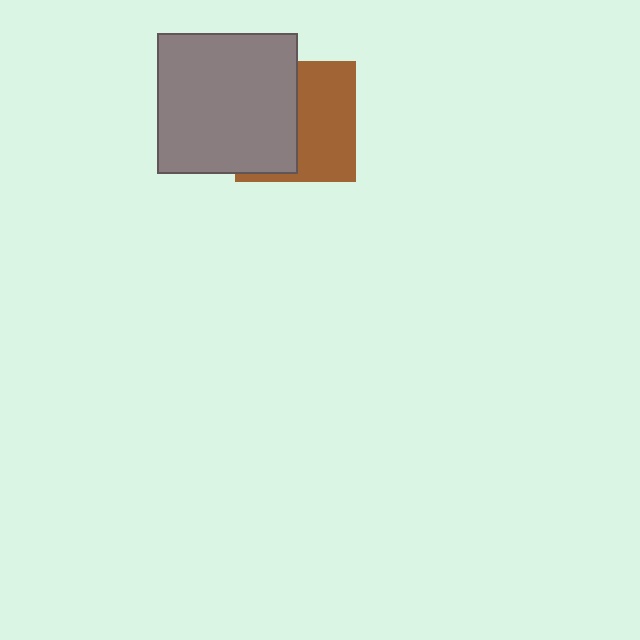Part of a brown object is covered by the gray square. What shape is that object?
It is a square.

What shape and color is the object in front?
The object in front is a gray square.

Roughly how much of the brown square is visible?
About half of it is visible (roughly 52%).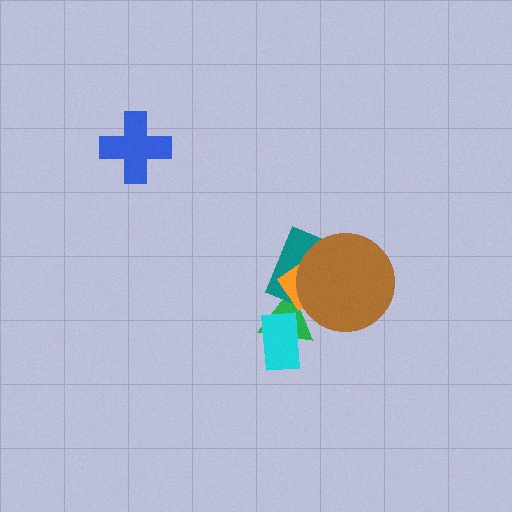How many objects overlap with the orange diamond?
3 objects overlap with the orange diamond.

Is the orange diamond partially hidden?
Yes, it is partially covered by another shape.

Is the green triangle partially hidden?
Yes, it is partially covered by another shape.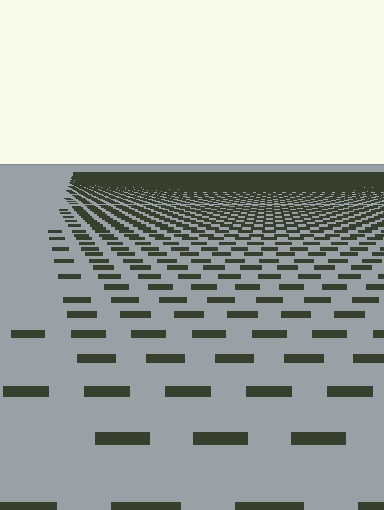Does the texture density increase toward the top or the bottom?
Density increases toward the top.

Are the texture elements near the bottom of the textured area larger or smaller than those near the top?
Larger. Near the bottom, elements are closer to the viewer and appear at a bigger on-screen size.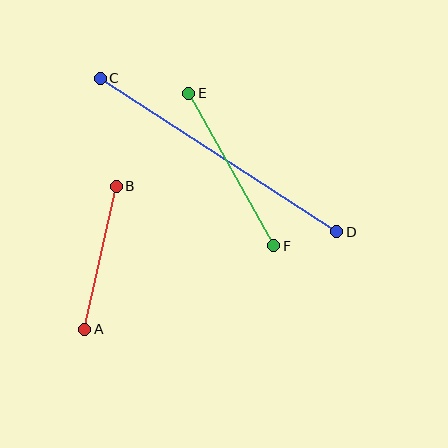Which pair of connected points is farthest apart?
Points C and D are farthest apart.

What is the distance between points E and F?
The distance is approximately 175 pixels.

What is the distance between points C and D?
The distance is approximately 282 pixels.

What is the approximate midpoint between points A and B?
The midpoint is at approximately (100, 258) pixels.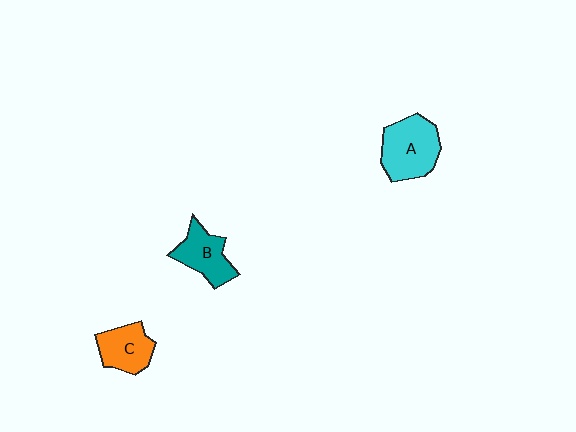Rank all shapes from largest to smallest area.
From largest to smallest: A (cyan), B (teal), C (orange).